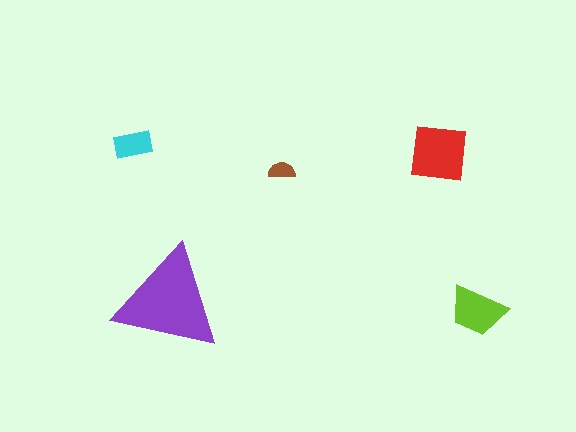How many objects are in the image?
There are 5 objects in the image.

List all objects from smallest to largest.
The brown semicircle, the cyan rectangle, the lime trapezoid, the red square, the purple triangle.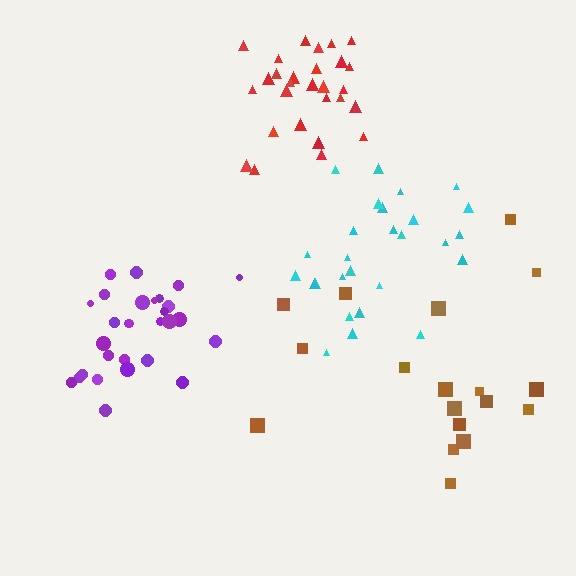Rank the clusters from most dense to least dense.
purple, red, cyan, brown.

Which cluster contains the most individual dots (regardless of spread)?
Purple (29).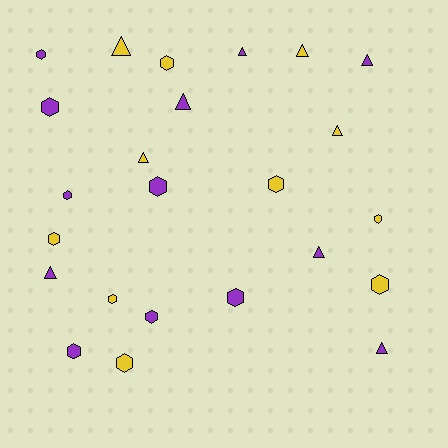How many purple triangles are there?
There are 6 purple triangles.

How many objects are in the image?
There are 24 objects.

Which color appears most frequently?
Purple, with 13 objects.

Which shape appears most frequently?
Hexagon, with 14 objects.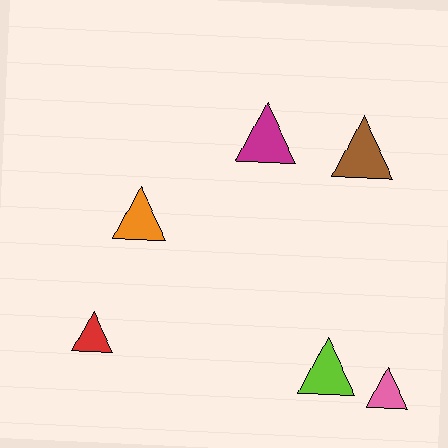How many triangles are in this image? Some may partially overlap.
There are 6 triangles.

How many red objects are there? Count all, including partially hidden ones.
There is 1 red object.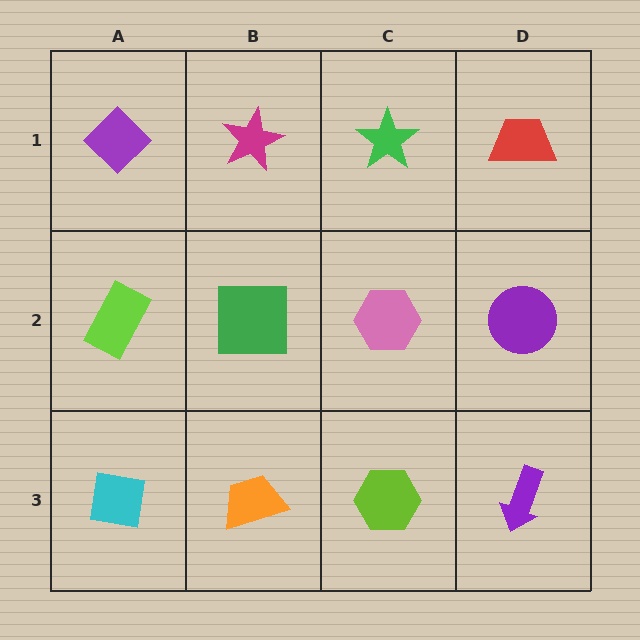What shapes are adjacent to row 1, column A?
A lime rectangle (row 2, column A), a magenta star (row 1, column B).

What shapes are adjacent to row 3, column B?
A green square (row 2, column B), a cyan square (row 3, column A), a lime hexagon (row 3, column C).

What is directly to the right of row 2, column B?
A pink hexagon.